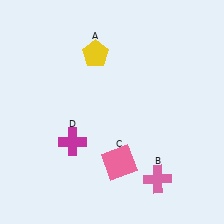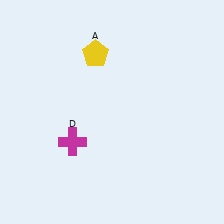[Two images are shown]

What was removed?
The pink cross (B), the pink square (C) were removed in Image 2.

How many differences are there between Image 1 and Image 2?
There are 2 differences between the two images.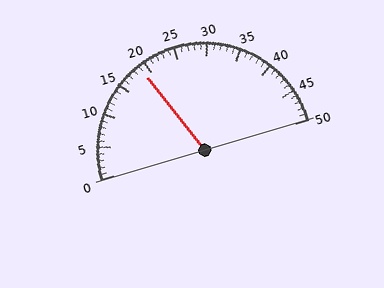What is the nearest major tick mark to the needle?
The nearest major tick mark is 20.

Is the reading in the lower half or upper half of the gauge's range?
The reading is in the lower half of the range (0 to 50).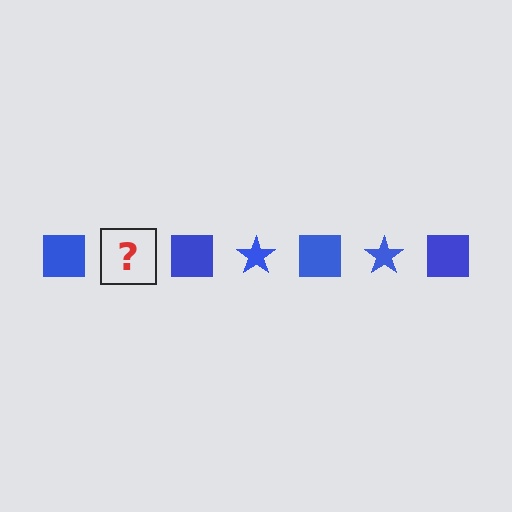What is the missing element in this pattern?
The missing element is a blue star.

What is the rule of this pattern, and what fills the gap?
The rule is that the pattern cycles through square, star shapes in blue. The gap should be filled with a blue star.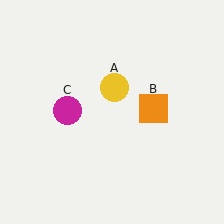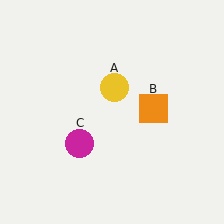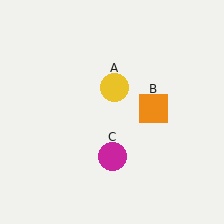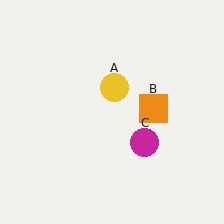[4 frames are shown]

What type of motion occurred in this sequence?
The magenta circle (object C) rotated counterclockwise around the center of the scene.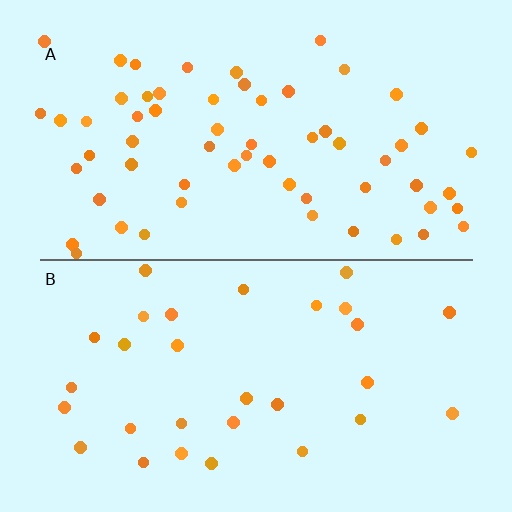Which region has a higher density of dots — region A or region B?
A (the top).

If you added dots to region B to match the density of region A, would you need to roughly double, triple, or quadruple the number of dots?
Approximately double.